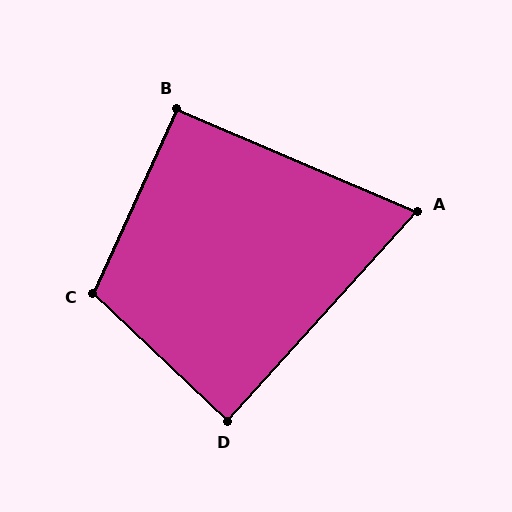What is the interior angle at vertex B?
Approximately 91 degrees (approximately right).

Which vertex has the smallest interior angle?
A, at approximately 71 degrees.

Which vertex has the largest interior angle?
C, at approximately 109 degrees.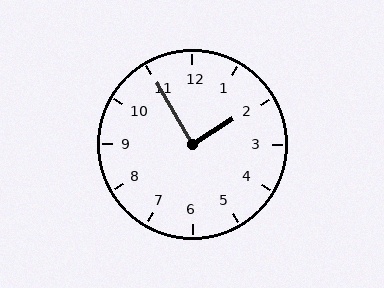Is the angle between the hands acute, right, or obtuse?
It is right.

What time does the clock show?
1:55.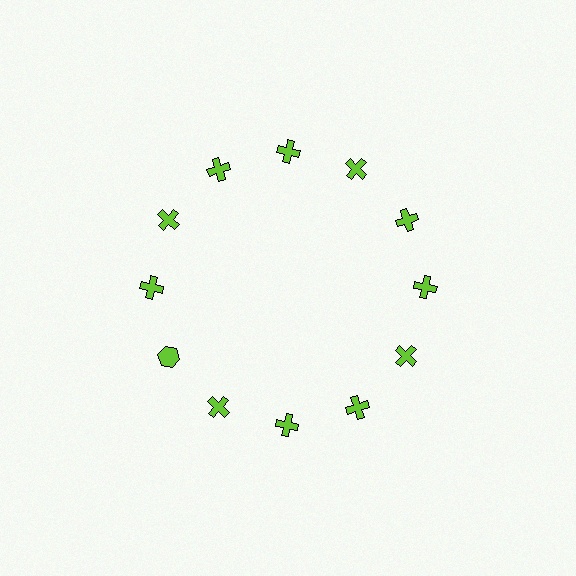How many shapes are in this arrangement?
There are 12 shapes arranged in a ring pattern.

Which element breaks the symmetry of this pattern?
The lime hexagon at roughly the 8 o'clock position breaks the symmetry. All other shapes are lime crosses.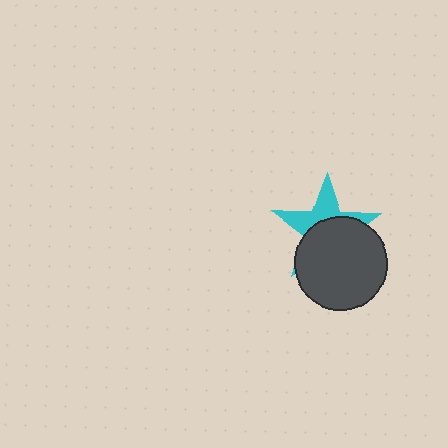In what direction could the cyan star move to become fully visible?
The cyan star could move up. That would shift it out from behind the dark gray circle entirely.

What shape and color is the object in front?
The object in front is a dark gray circle.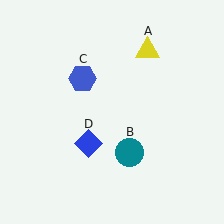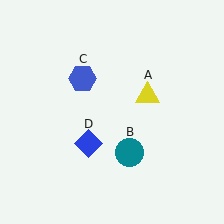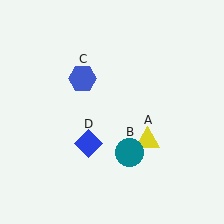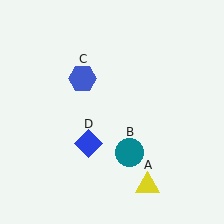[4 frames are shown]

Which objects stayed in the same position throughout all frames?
Teal circle (object B) and blue hexagon (object C) and blue diamond (object D) remained stationary.